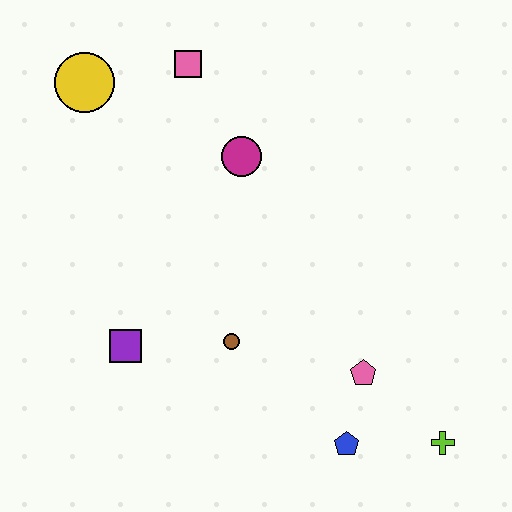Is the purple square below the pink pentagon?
No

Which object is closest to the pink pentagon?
The blue pentagon is closest to the pink pentagon.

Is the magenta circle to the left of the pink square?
No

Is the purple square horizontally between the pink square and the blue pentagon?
No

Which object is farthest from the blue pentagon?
The yellow circle is farthest from the blue pentagon.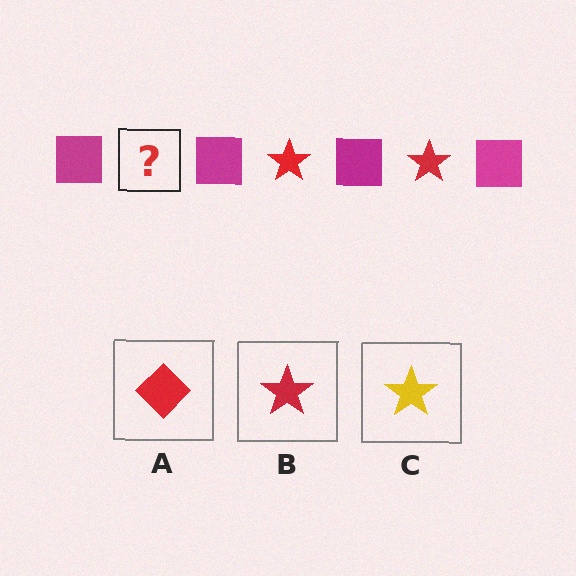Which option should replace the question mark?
Option B.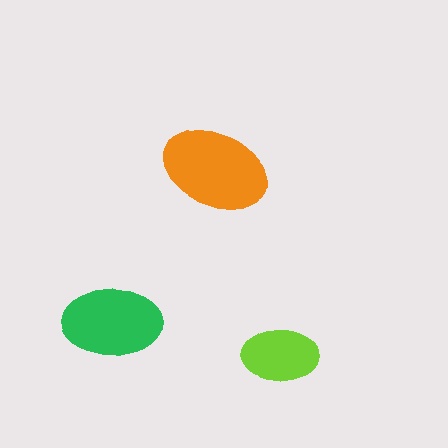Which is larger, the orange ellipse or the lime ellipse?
The orange one.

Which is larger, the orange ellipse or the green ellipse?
The orange one.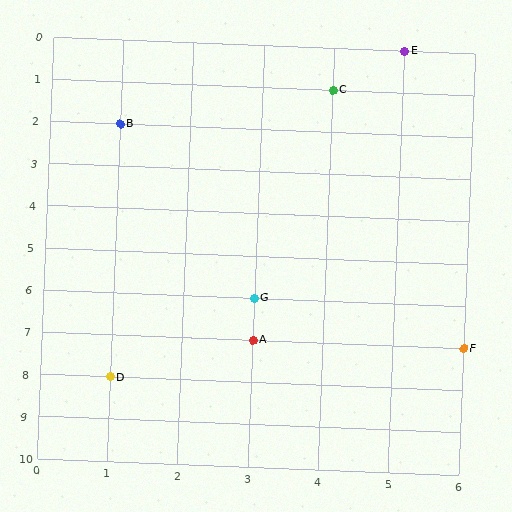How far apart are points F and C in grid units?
Points F and C are 2 columns and 6 rows apart (about 6.3 grid units diagonally).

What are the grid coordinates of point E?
Point E is at grid coordinates (5, 0).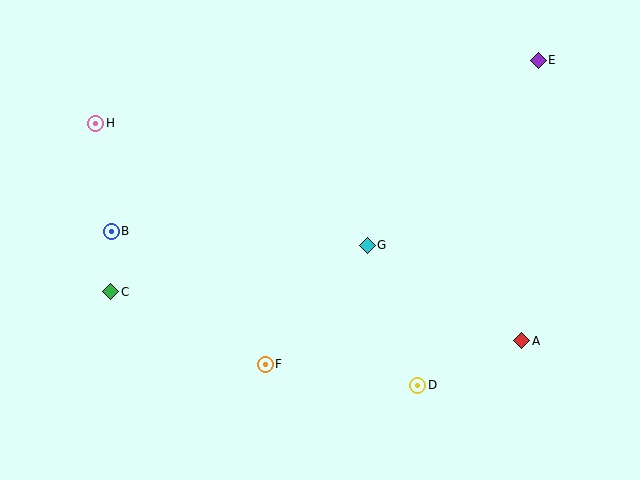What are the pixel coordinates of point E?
Point E is at (538, 60).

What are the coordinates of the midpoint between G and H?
The midpoint between G and H is at (231, 184).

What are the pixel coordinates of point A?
Point A is at (522, 341).